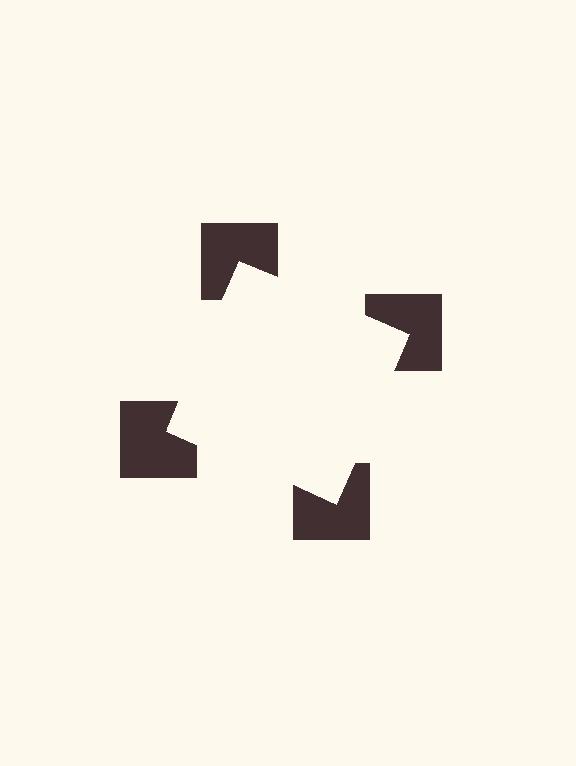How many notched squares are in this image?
There are 4 — one at each vertex of the illusory square.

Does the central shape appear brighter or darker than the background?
It typically appears slightly brighter than the background, even though no actual brightness change is drawn.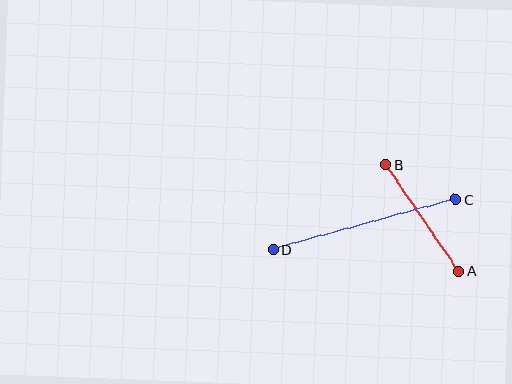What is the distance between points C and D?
The distance is approximately 189 pixels.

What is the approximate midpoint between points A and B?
The midpoint is at approximately (423, 218) pixels.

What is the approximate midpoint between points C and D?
The midpoint is at approximately (364, 224) pixels.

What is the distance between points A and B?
The distance is approximately 129 pixels.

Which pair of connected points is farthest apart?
Points C and D are farthest apart.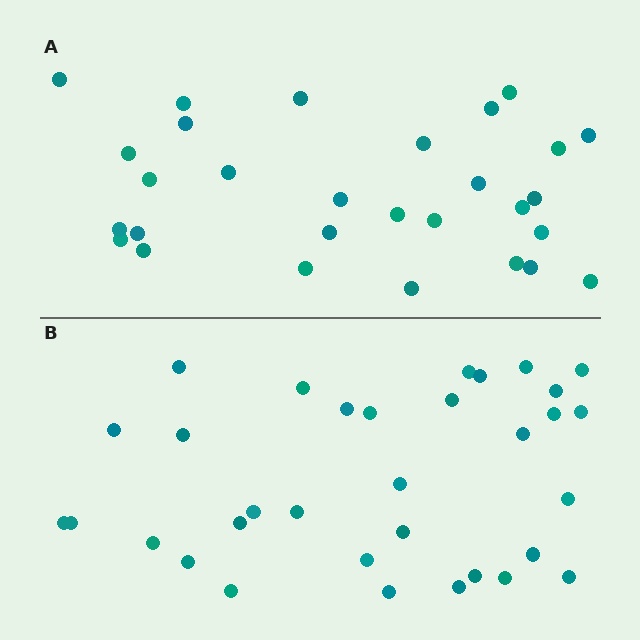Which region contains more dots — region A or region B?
Region B (the bottom region) has more dots.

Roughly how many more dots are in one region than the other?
Region B has about 4 more dots than region A.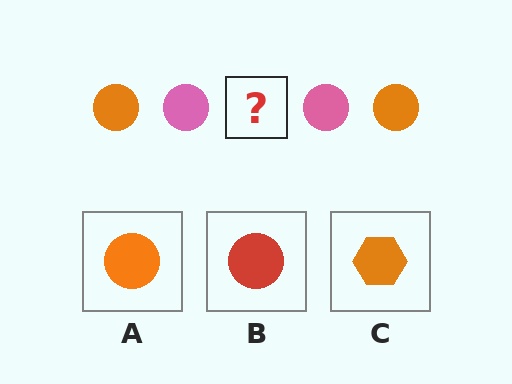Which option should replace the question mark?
Option A.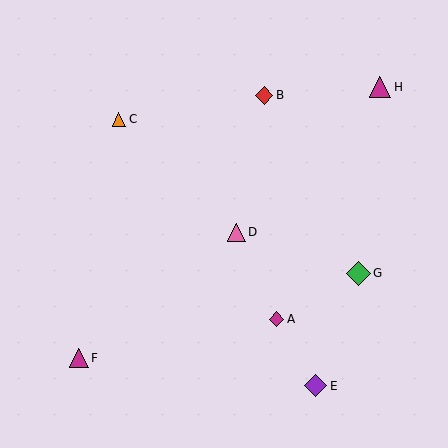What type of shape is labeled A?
Shape A is a magenta diamond.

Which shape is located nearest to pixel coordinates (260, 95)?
The red diamond (labeled B) at (264, 96) is nearest to that location.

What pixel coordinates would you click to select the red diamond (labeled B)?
Click at (264, 96) to select the red diamond B.